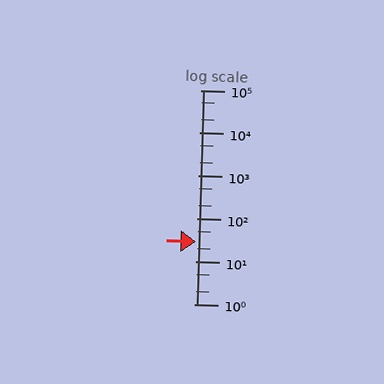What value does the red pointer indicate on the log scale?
The pointer indicates approximately 29.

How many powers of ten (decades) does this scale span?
The scale spans 5 decades, from 1 to 100000.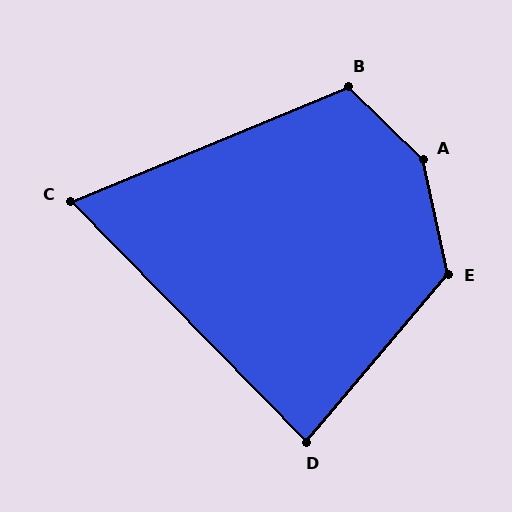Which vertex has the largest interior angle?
A, at approximately 147 degrees.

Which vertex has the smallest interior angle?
C, at approximately 68 degrees.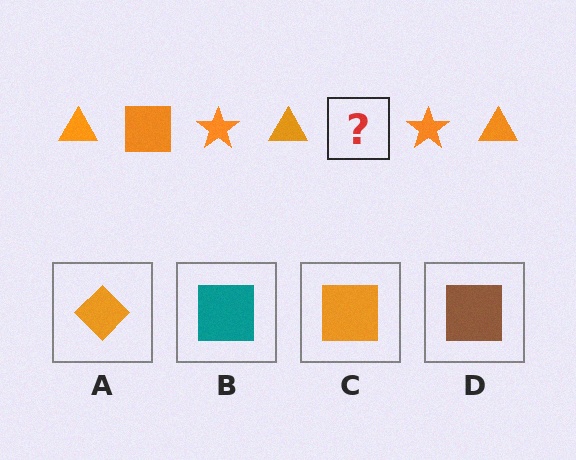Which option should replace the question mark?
Option C.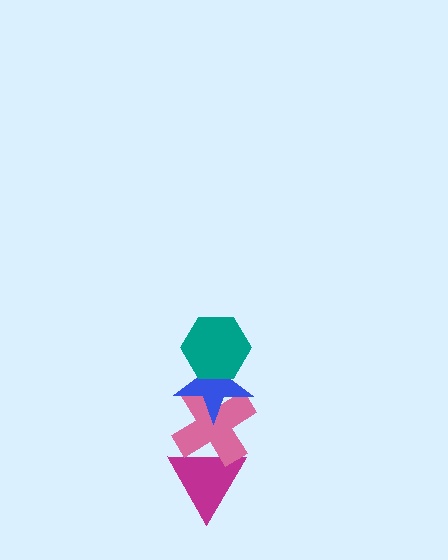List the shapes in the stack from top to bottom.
From top to bottom: the teal hexagon, the blue star, the pink cross, the magenta triangle.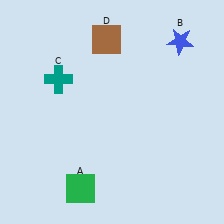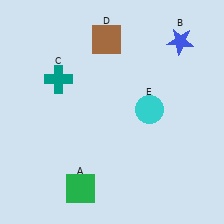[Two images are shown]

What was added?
A cyan circle (E) was added in Image 2.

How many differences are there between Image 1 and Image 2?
There is 1 difference between the two images.